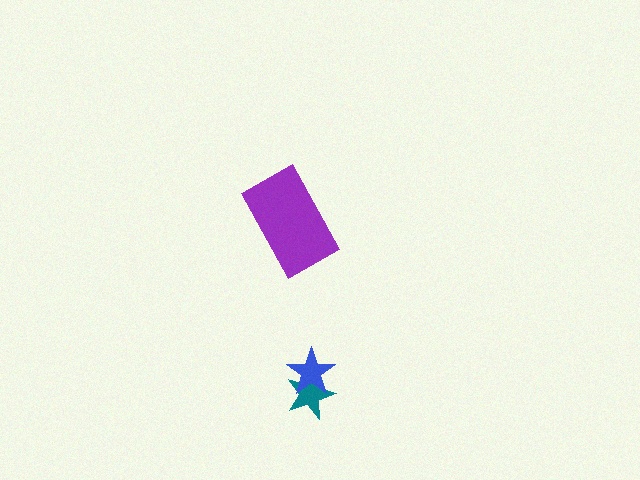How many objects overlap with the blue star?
1 object overlaps with the blue star.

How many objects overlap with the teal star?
1 object overlaps with the teal star.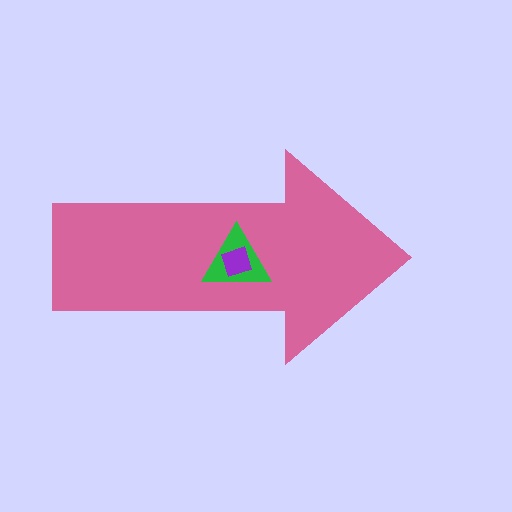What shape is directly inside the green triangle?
The purple diamond.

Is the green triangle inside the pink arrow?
Yes.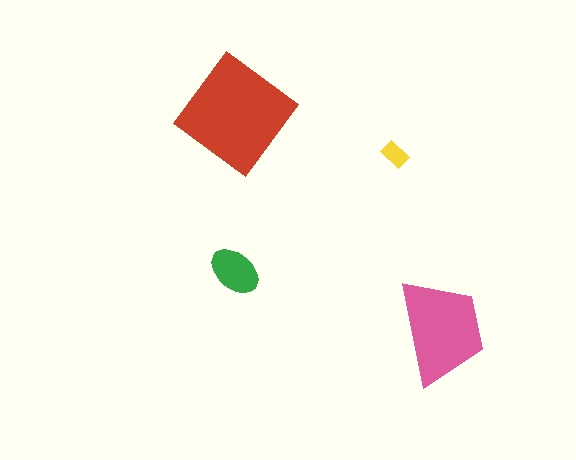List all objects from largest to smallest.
The red diamond, the pink trapezoid, the green ellipse, the yellow rectangle.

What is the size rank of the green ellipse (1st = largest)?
3rd.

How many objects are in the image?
There are 4 objects in the image.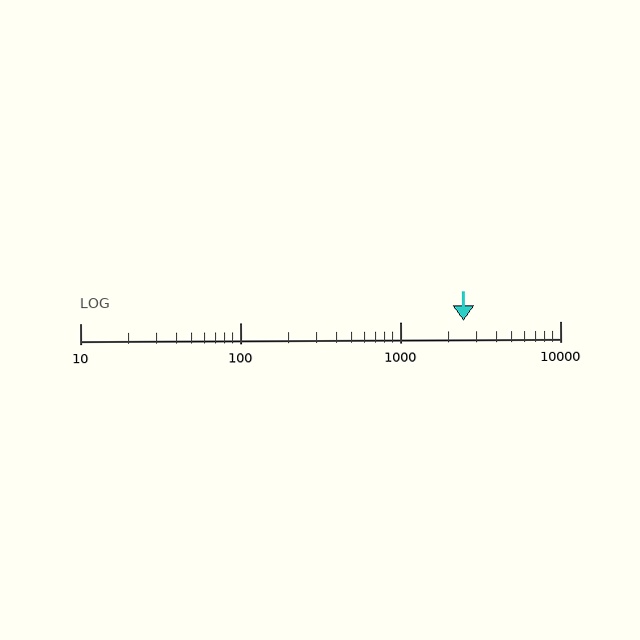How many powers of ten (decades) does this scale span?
The scale spans 3 decades, from 10 to 10000.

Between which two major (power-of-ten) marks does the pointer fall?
The pointer is between 1000 and 10000.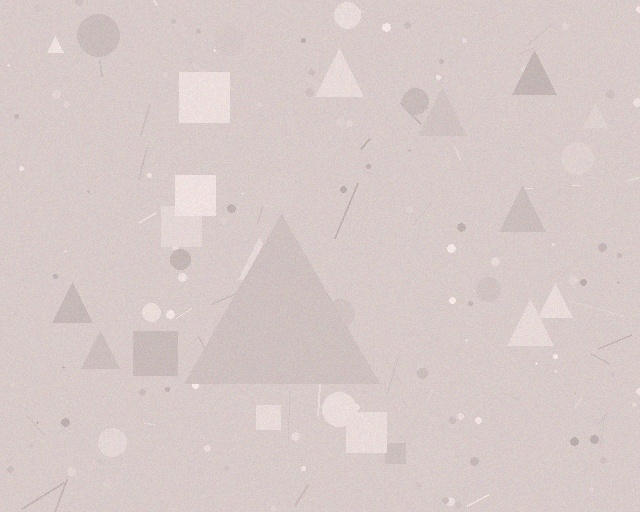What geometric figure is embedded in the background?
A triangle is embedded in the background.